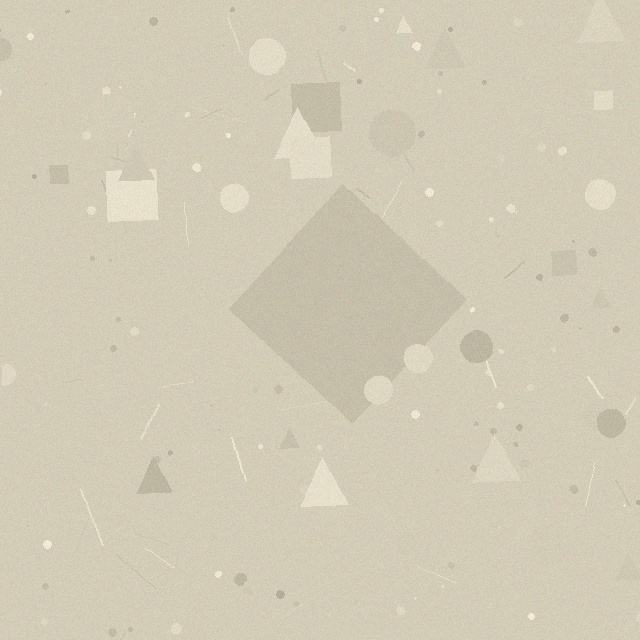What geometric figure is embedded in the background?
A diamond is embedded in the background.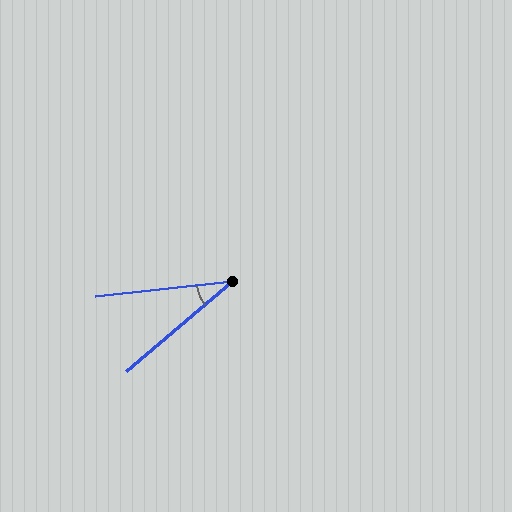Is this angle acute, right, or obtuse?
It is acute.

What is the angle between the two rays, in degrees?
Approximately 34 degrees.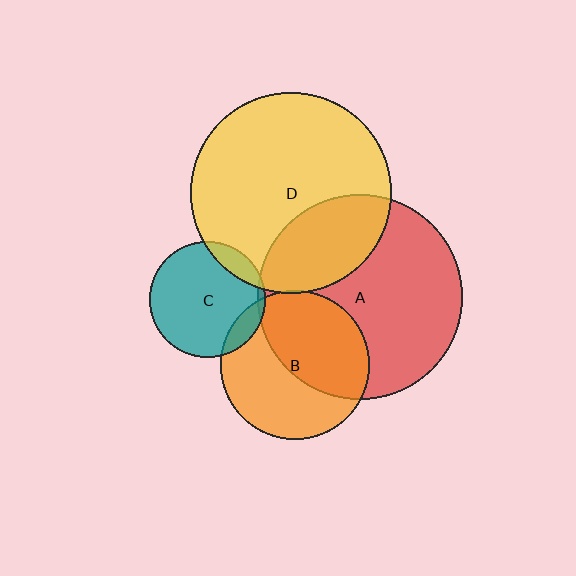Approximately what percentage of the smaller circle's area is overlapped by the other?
Approximately 30%.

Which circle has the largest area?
Circle A (red).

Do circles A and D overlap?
Yes.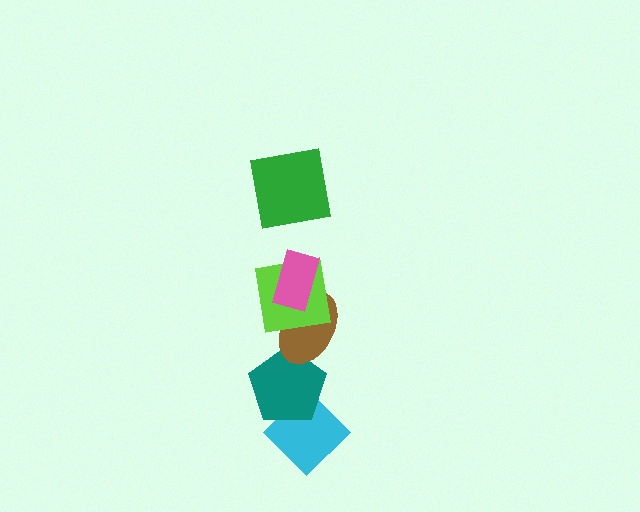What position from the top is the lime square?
The lime square is 3rd from the top.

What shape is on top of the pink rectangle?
The green square is on top of the pink rectangle.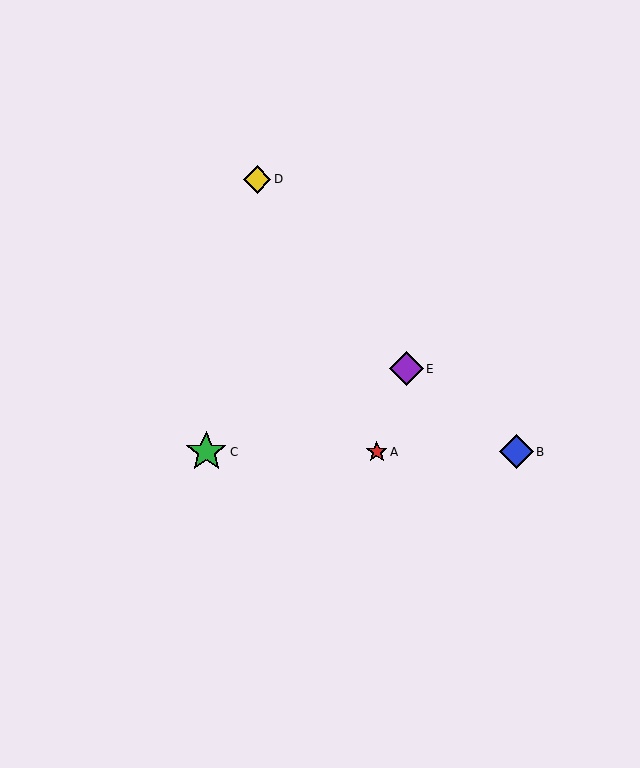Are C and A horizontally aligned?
Yes, both are at y≈452.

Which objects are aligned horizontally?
Objects A, B, C are aligned horizontally.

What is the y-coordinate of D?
Object D is at y≈180.